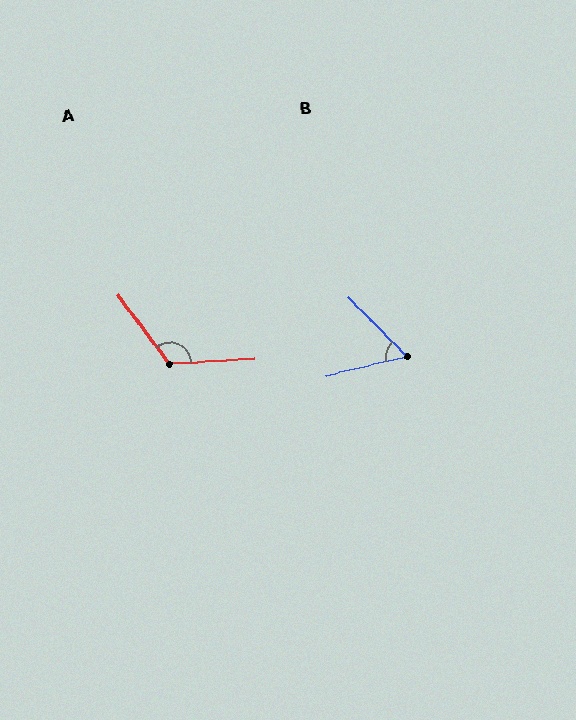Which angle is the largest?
A, at approximately 124 degrees.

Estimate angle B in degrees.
Approximately 59 degrees.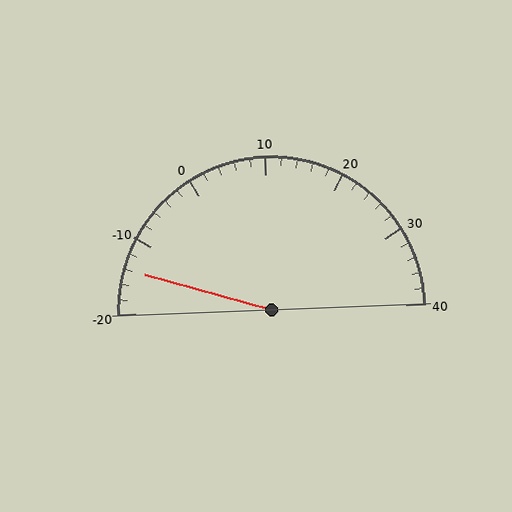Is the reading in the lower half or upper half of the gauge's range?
The reading is in the lower half of the range (-20 to 40).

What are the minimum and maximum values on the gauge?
The gauge ranges from -20 to 40.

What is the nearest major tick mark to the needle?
The nearest major tick mark is -10.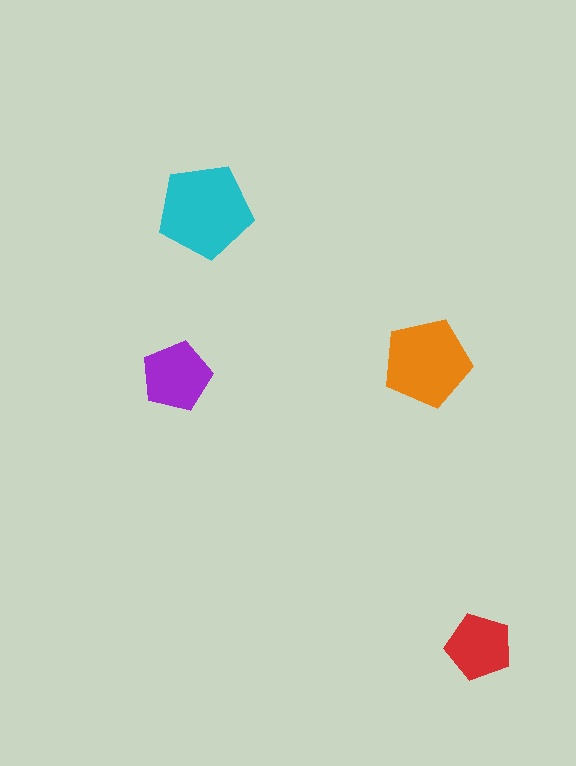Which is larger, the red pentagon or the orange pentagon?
The orange one.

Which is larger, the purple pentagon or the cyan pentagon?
The cyan one.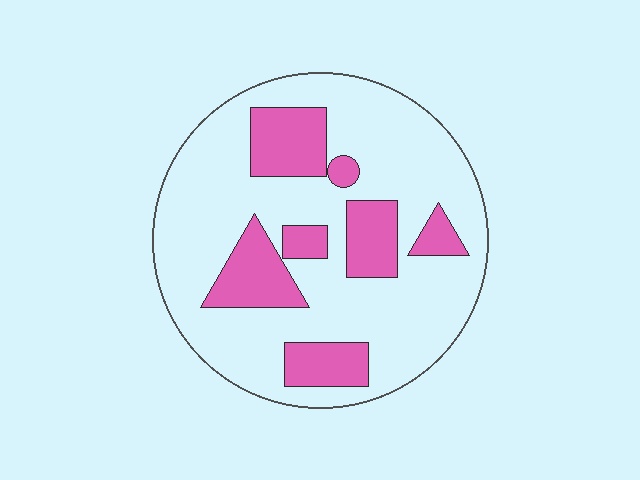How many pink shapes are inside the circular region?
7.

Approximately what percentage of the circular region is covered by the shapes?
Approximately 25%.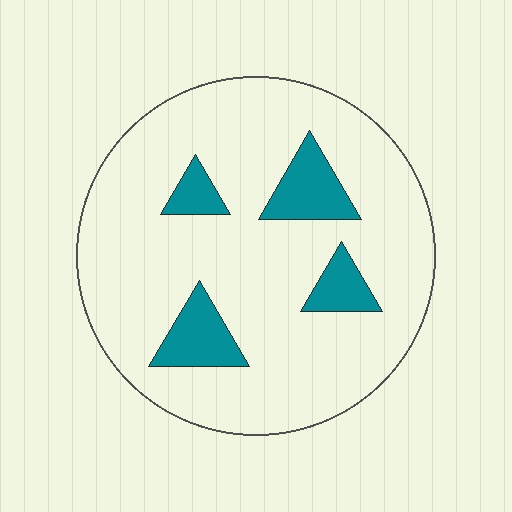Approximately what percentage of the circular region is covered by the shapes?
Approximately 15%.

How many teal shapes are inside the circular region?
4.